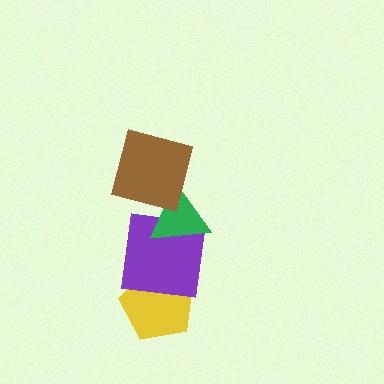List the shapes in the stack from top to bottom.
From top to bottom: the brown square, the green triangle, the purple square, the yellow pentagon.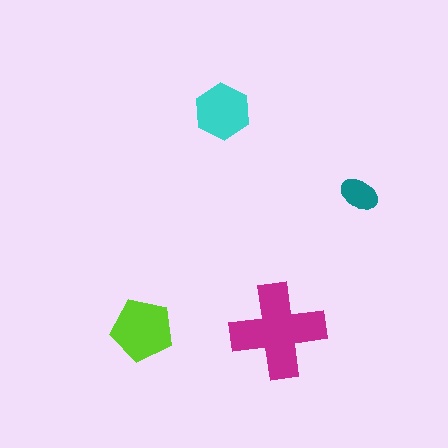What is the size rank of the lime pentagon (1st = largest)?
2nd.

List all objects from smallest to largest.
The teal ellipse, the cyan hexagon, the lime pentagon, the magenta cross.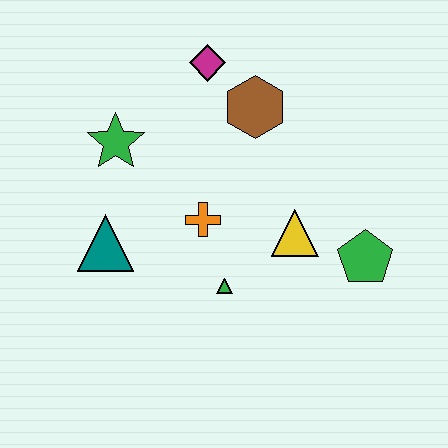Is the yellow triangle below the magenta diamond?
Yes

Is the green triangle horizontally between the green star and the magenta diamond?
No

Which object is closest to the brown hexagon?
The magenta diamond is closest to the brown hexagon.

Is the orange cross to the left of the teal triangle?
No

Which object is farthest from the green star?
The green pentagon is farthest from the green star.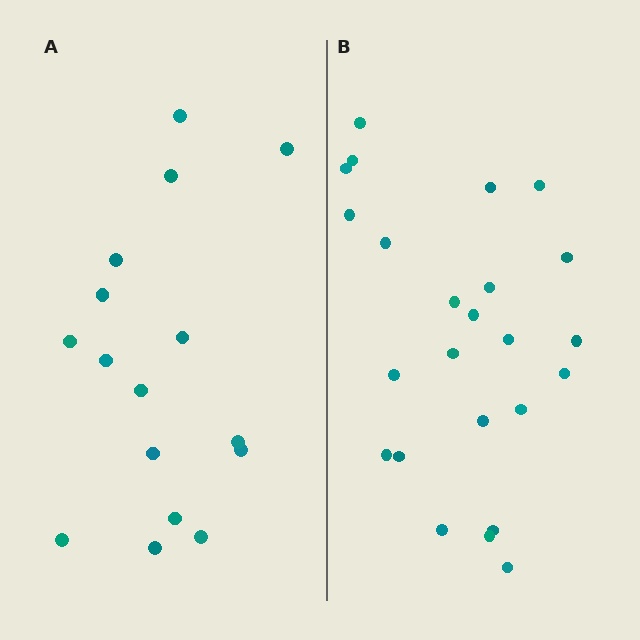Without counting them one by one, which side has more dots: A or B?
Region B (the right region) has more dots.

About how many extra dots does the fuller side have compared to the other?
Region B has roughly 8 or so more dots than region A.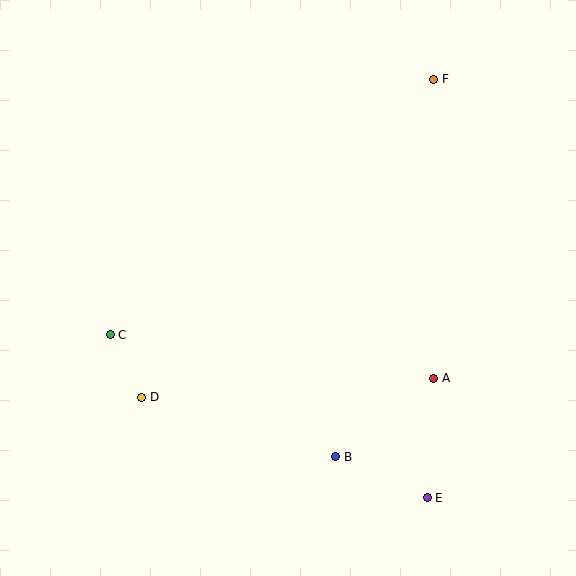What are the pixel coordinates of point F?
Point F is at (434, 79).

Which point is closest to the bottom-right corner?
Point E is closest to the bottom-right corner.